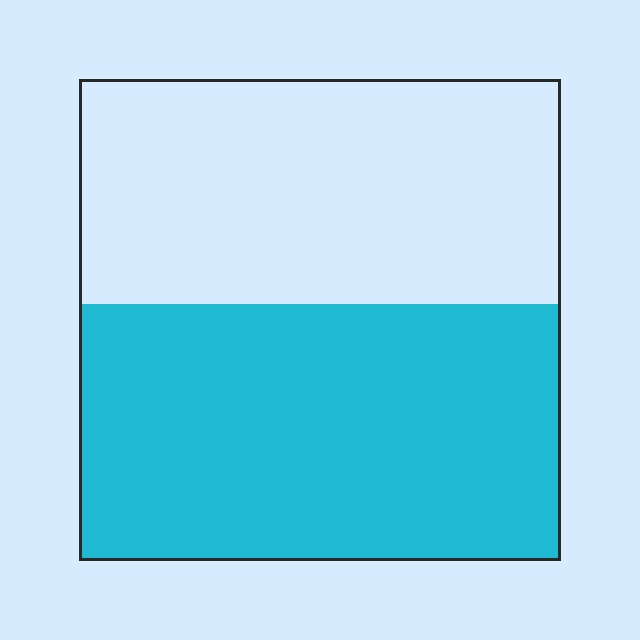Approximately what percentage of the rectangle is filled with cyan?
Approximately 55%.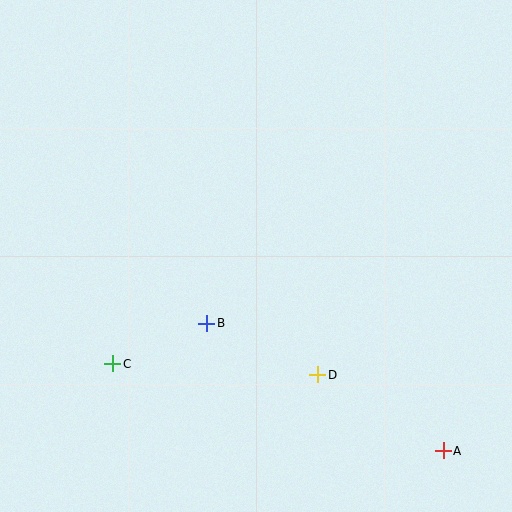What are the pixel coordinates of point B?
Point B is at (207, 323).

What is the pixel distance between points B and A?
The distance between B and A is 269 pixels.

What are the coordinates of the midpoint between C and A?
The midpoint between C and A is at (278, 407).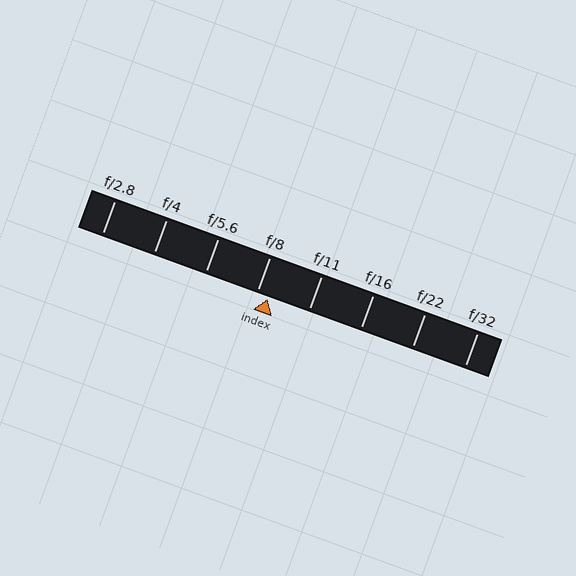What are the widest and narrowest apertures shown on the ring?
The widest aperture shown is f/2.8 and the narrowest is f/32.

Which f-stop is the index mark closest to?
The index mark is closest to f/8.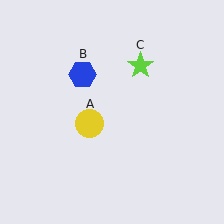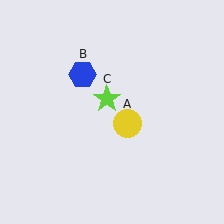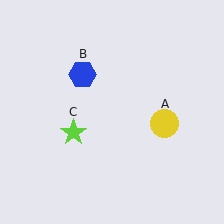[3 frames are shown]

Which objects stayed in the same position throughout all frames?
Blue hexagon (object B) remained stationary.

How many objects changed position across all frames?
2 objects changed position: yellow circle (object A), lime star (object C).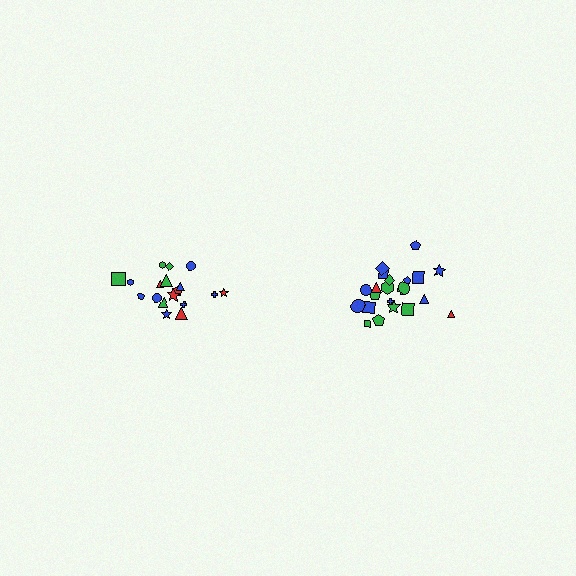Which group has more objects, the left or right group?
The right group.